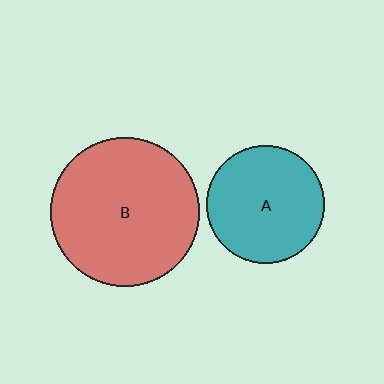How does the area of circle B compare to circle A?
Approximately 1.6 times.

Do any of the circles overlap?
No, none of the circles overlap.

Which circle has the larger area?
Circle B (red).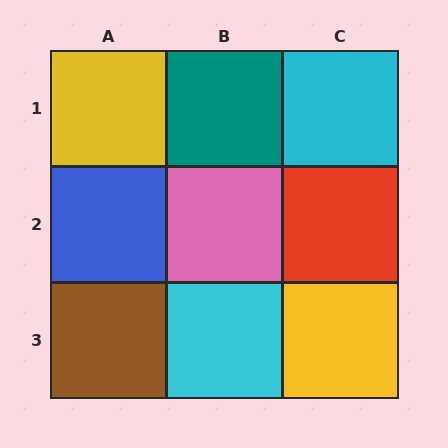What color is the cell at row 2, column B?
Pink.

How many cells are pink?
1 cell is pink.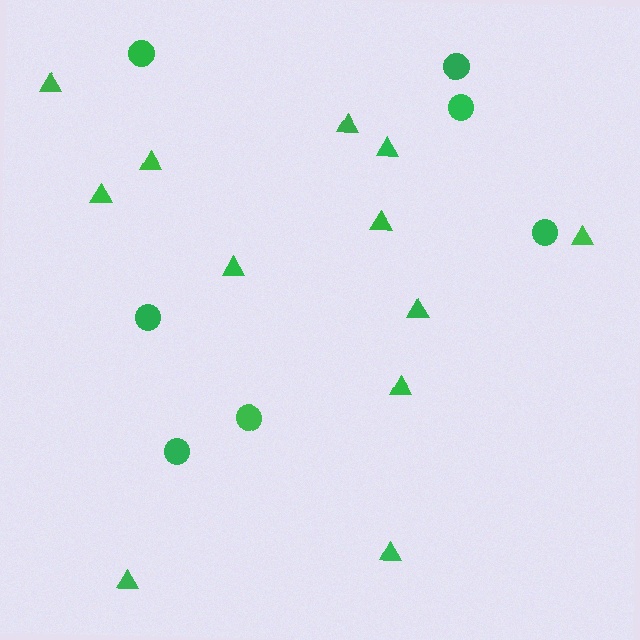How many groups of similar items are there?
There are 2 groups: one group of circles (7) and one group of triangles (12).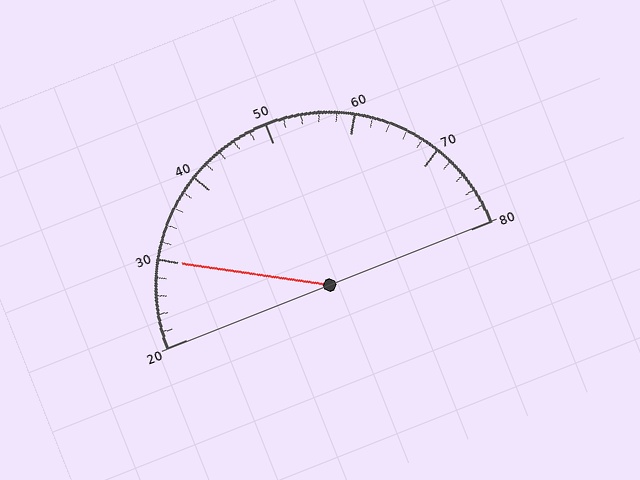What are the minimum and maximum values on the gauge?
The gauge ranges from 20 to 80.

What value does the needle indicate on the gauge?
The needle indicates approximately 30.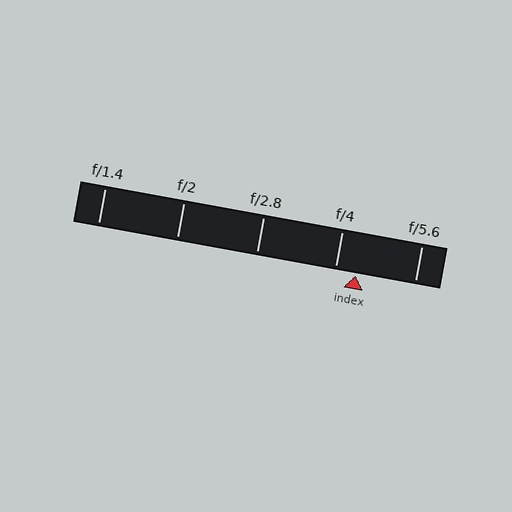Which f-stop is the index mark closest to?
The index mark is closest to f/4.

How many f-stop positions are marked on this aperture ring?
There are 5 f-stop positions marked.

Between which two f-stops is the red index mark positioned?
The index mark is between f/4 and f/5.6.